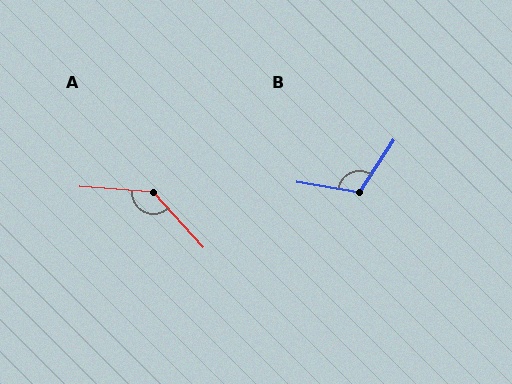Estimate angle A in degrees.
Approximately 137 degrees.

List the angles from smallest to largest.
B (114°), A (137°).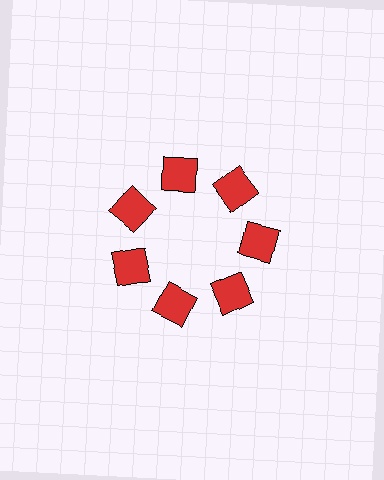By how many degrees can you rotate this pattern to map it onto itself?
The pattern maps onto itself every 51 degrees of rotation.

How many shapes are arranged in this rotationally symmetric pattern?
There are 7 shapes, arranged in 7 groups of 1.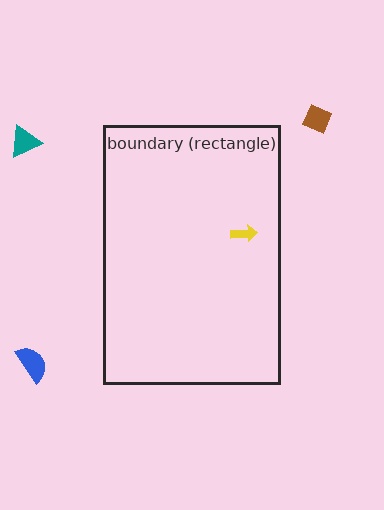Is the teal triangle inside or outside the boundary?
Outside.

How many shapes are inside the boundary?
1 inside, 3 outside.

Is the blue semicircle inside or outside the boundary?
Outside.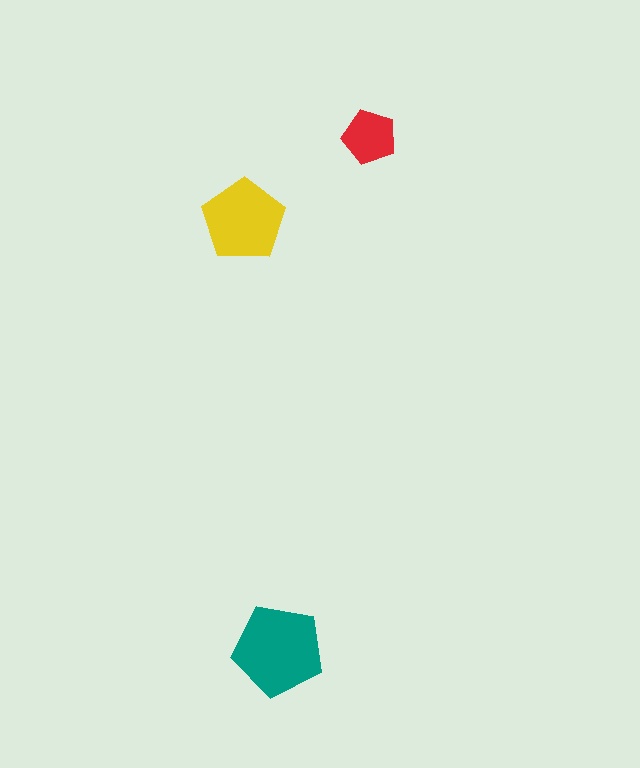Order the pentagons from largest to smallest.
the teal one, the yellow one, the red one.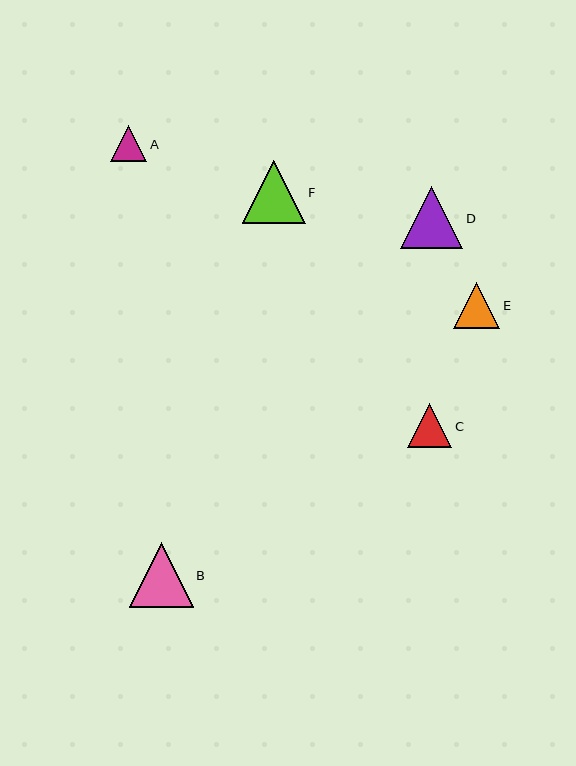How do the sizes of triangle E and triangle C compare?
Triangle E and triangle C are approximately the same size.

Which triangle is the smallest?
Triangle A is the smallest with a size of approximately 36 pixels.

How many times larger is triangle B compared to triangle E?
Triangle B is approximately 1.4 times the size of triangle E.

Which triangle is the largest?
Triangle B is the largest with a size of approximately 64 pixels.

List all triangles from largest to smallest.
From largest to smallest: B, F, D, E, C, A.